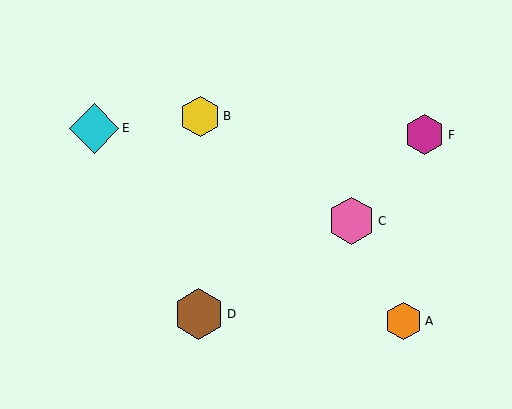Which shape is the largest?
The brown hexagon (labeled D) is the largest.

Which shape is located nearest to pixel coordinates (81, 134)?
The cyan diamond (labeled E) at (94, 128) is nearest to that location.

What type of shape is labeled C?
Shape C is a pink hexagon.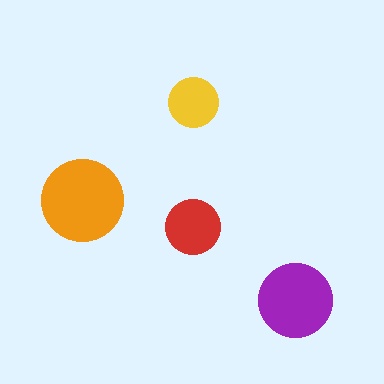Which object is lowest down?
The purple circle is bottommost.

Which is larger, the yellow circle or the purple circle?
The purple one.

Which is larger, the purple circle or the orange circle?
The orange one.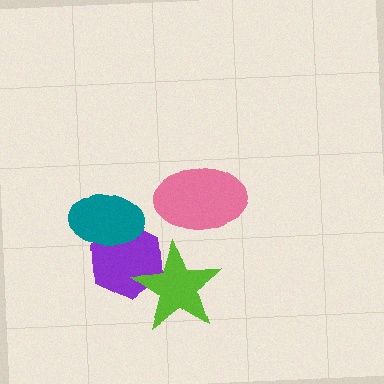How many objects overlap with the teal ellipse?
1 object overlaps with the teal ellipse.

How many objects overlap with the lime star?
1 object overlaps with the lime star.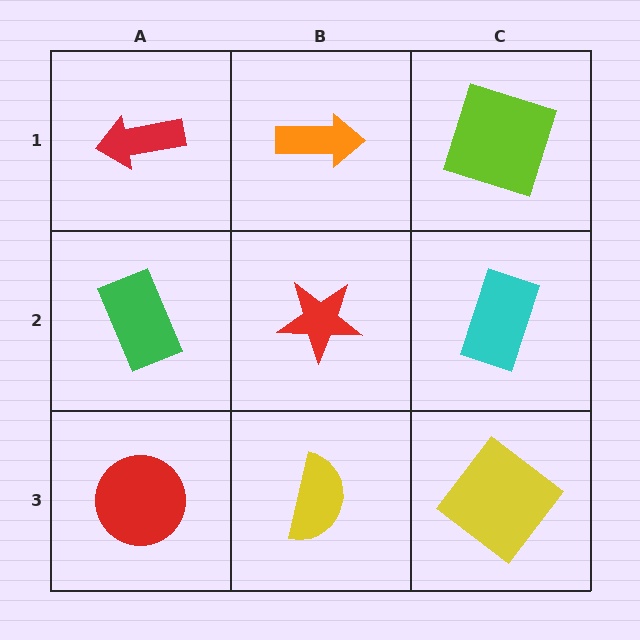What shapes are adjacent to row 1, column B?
A red star (row 2, column B), a red arrow (row 1, column A), a lime square (row 1, column C).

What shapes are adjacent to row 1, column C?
A cyan rectangle (row 2, column C), an orange arrow (row 1, column B).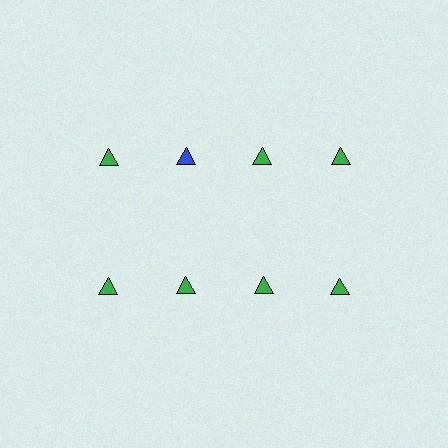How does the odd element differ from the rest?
It has a different color: blue instead of green.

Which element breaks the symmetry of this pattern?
The blue triangle in the top row, second from left column breaks the symmetry. All other shapes are green triangles.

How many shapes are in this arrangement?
There are 8 shapes arranged in a grid pattern.